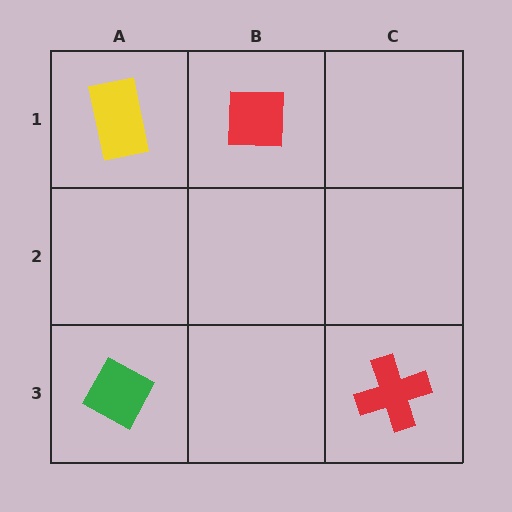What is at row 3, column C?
A red cross.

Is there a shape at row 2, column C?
No, that cell is empty.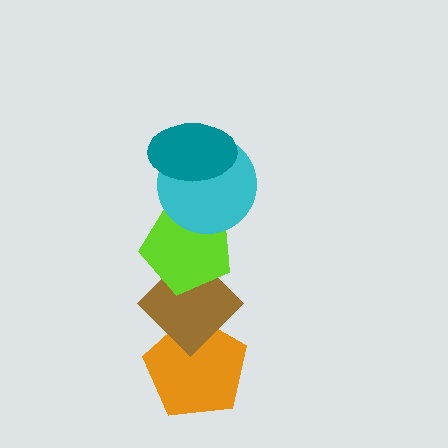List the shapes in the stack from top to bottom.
From top to bottom: the teal ellipse, the cyan circle, the lime pentagon, the brown diamond, the orange pentagon.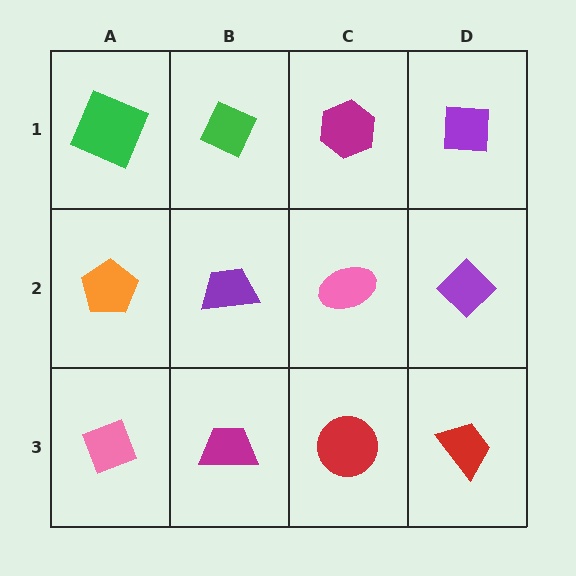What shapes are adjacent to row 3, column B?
A purple trapezoid (row 2, column B), a pink diamond (row 3, column A), a red circle (row 3, column C).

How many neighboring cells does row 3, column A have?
2.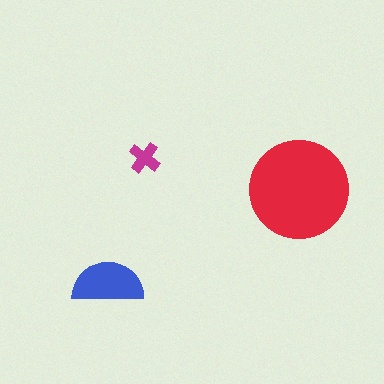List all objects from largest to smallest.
The red circle, the blue semicircle, the magenta cross.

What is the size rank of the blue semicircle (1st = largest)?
2nd.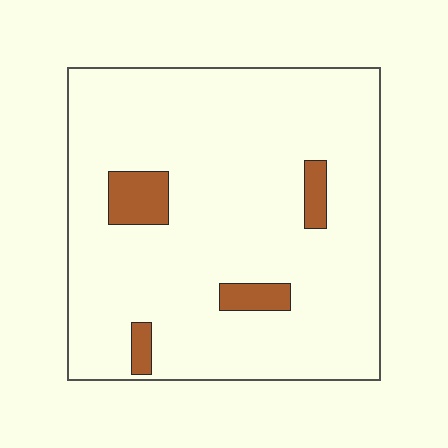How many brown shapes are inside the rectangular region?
4.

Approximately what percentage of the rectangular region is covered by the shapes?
Approximately 10%.